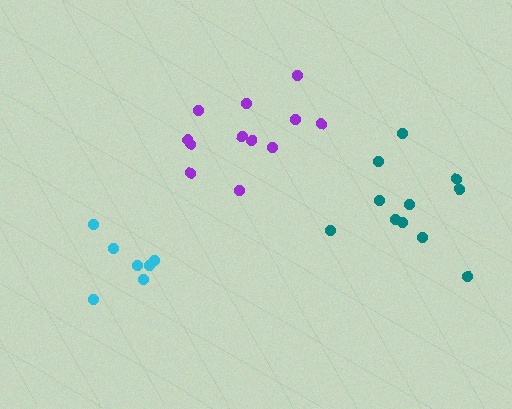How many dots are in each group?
Group 1: 11 dots, Group 2: 12 dots, Group 3: 7 dots (30 total).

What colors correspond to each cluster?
The clusters are colored: teal, purple, cyan.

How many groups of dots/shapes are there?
There are 3 groups.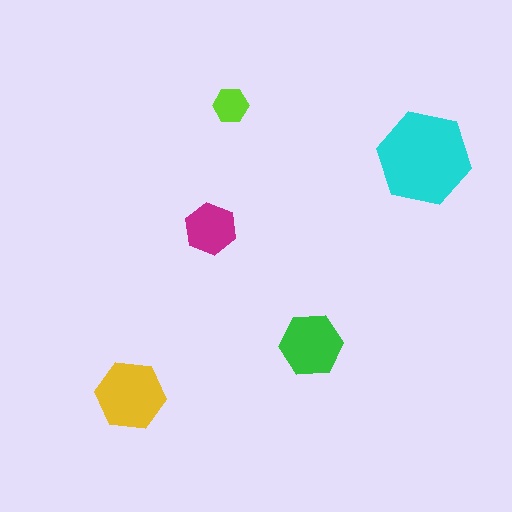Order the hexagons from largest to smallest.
the cyan one, the yellow one, the green one, the magenta one, the lime one.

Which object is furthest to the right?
The cyan hexagon is rightmost.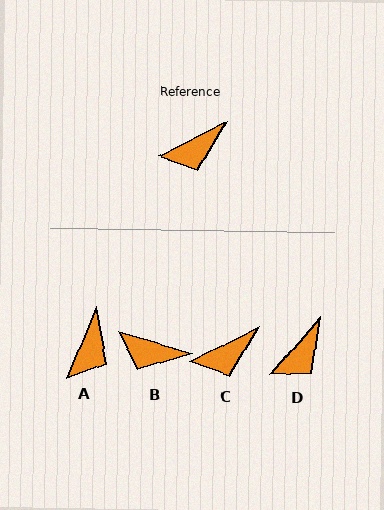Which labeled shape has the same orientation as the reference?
C.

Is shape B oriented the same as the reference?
No, it is off by about 43 degrees.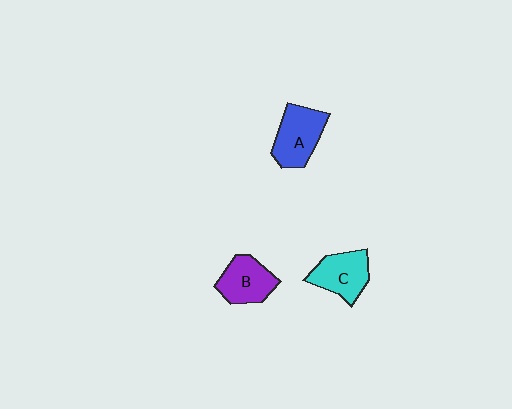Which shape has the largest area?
Shape A (blue).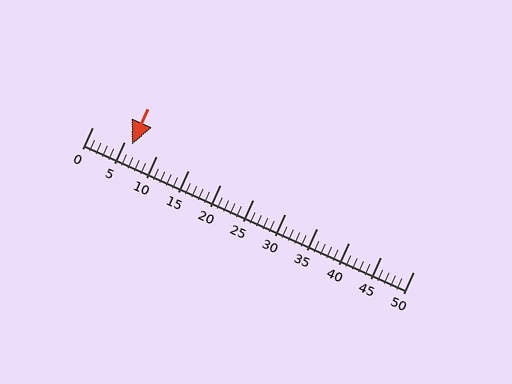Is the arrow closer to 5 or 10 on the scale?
The arrow is closer to 5.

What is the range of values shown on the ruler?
The ruler shows values from 0 to 50.